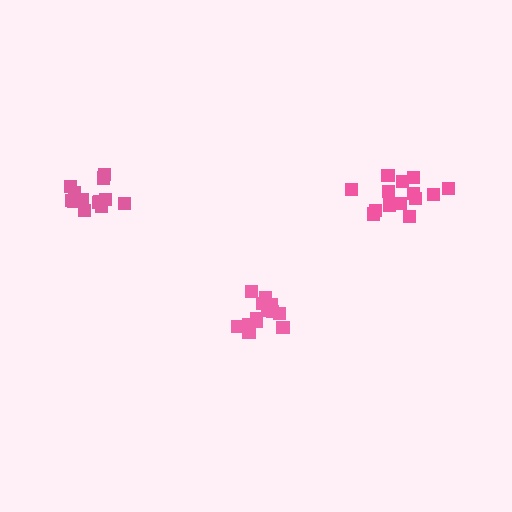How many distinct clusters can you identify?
There are 3 distinct clusters.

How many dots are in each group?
Group 1: 13 dots, Group 2: 13 dots, Group 3: 15 dots (41 total).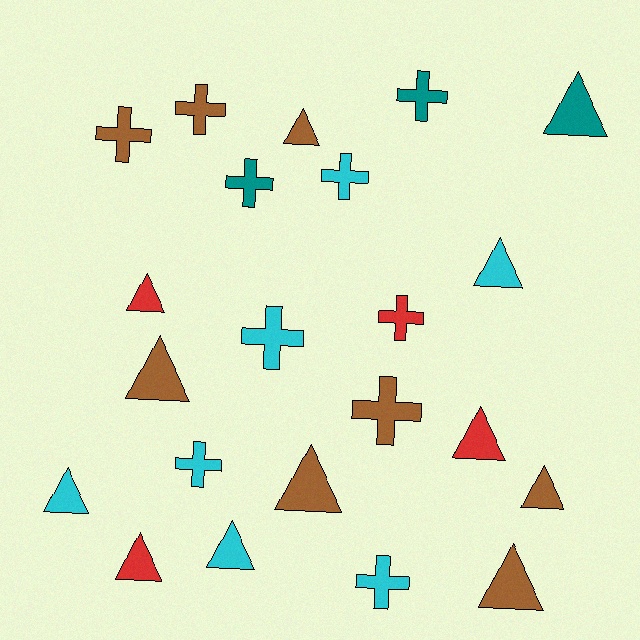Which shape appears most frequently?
Triangle, with 12 objects.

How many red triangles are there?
There are 3 red triangles.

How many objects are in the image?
There are 22 objects.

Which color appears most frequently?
Brown, with 8 objects.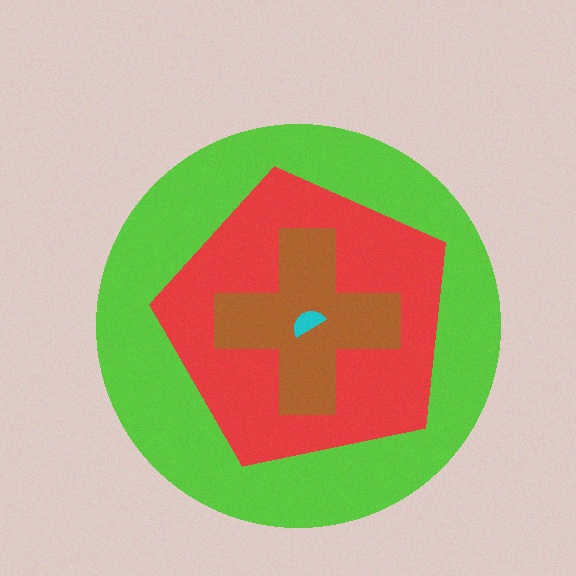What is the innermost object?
The cyan semicircle.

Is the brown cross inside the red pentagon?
Yes.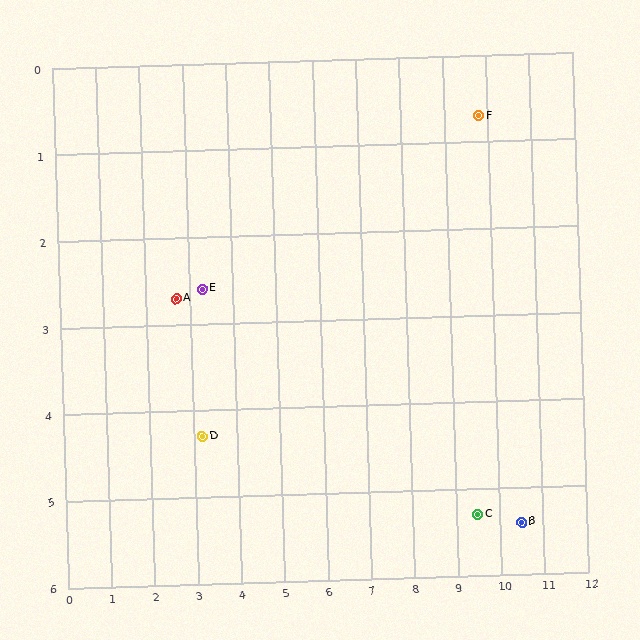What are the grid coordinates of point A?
Point A is at approximately (2.7, 2.7).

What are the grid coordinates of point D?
Point D is at approximately (3.2, 4.3).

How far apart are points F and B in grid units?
Points F and B are about 4.8 grid units apart.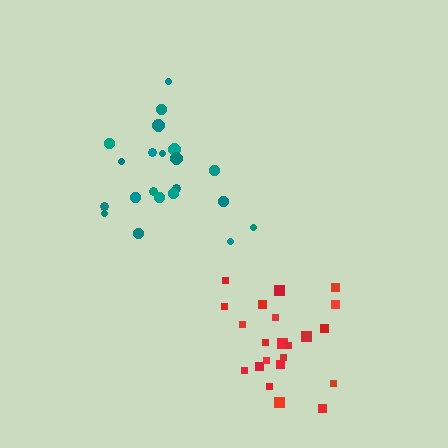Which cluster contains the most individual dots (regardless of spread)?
Red (22).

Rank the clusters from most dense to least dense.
red, teal.